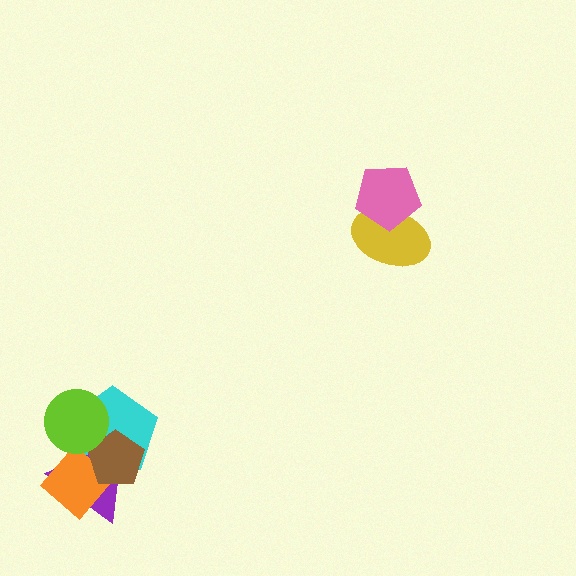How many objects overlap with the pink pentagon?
1 object overlaps with the pink pentagon.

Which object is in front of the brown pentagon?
The lime circle is in front of the brown pentagon.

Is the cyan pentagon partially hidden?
Yes, it is partially covered by another shape.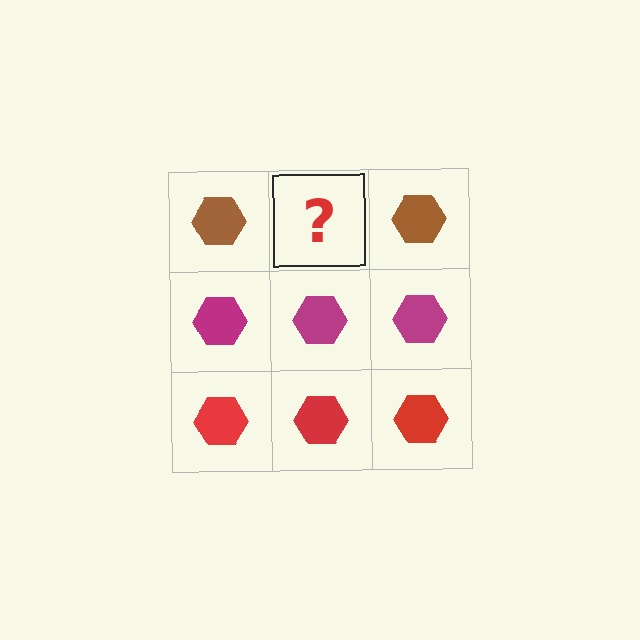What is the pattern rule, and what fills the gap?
The rule is that each row has a consistent color. The gap should be filled with a brown hexagon.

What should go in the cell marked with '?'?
The missing cell should contain a brown hexagon.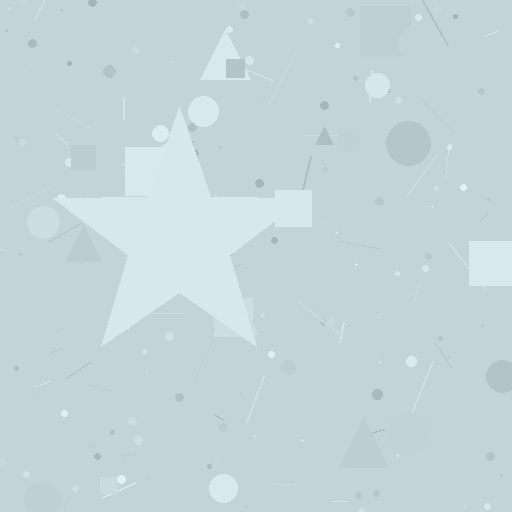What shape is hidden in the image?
A star is hidden in the image.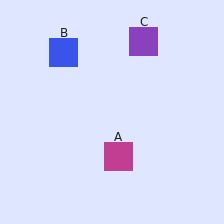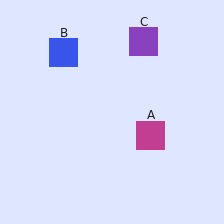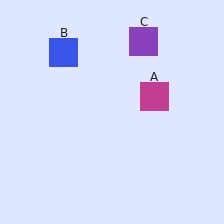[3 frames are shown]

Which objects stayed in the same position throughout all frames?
Blue square (object B) and purple square (object C) remained stationary.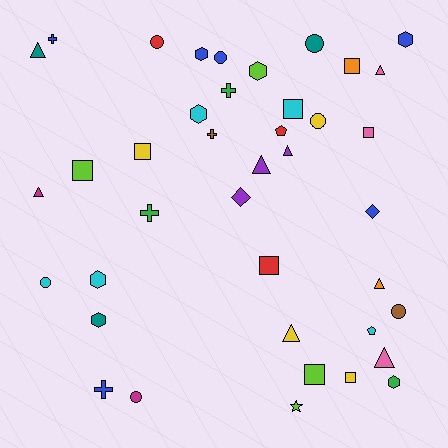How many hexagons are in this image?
There are 7 hexagons.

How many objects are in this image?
There are 40 objects.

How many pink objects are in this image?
There are 3 pink objects.